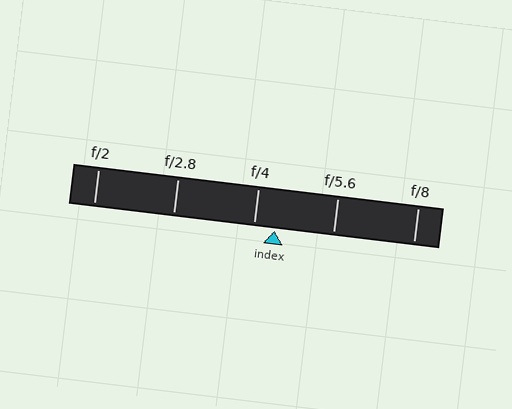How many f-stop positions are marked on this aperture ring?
There are 5 f-stop positions marked.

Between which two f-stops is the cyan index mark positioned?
The index mark is between f/4 and f/5.6.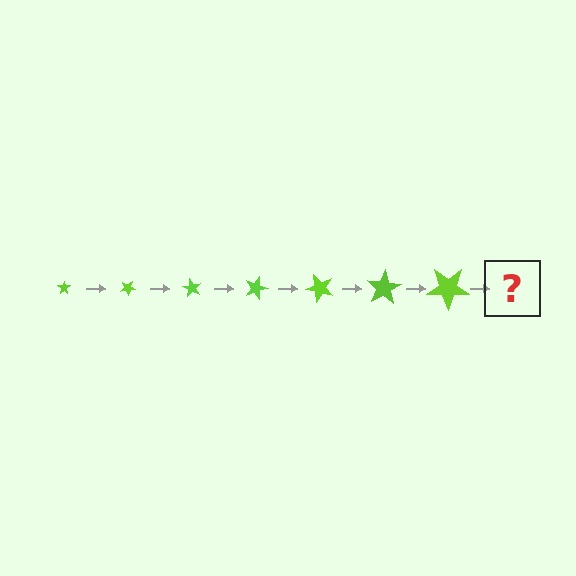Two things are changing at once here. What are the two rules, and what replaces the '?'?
The two rules are that the star grows larger each step and it rotates 30 degrees each step. The '?' should be a star, larger than the previous one and rotated 210 degrees from the start.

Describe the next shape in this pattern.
It should be a star, larger than the previous one and rotated 210 degrees from the start.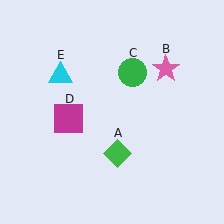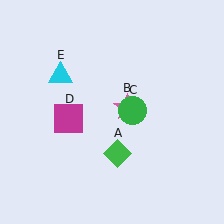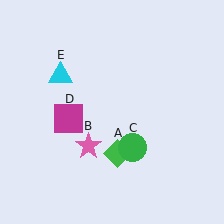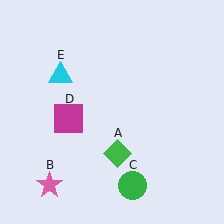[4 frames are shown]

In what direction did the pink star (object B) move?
The pink star (object B) moved down and to the left.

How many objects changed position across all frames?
2 objects changed position: pink star (object B), green circle (object C).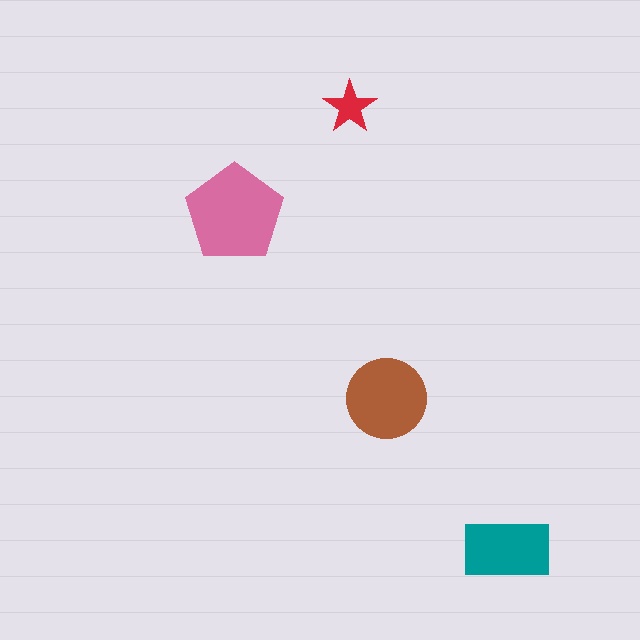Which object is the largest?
The pink pentagon.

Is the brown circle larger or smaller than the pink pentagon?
Smaller.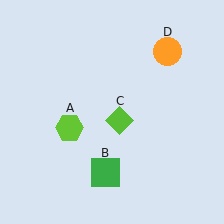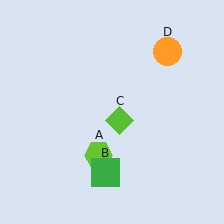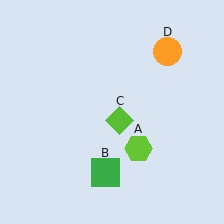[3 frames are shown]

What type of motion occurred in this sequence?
The lime hexagon (object A) rotated counterclockwise around the center of the scene.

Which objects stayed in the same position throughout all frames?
Green square (object B) and lime diamond (object C) and orange circle (object D) remained stationary.